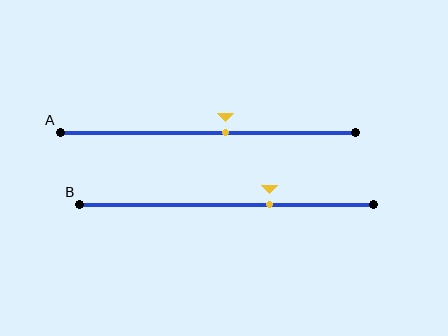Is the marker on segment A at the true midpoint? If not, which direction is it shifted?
No, the marker on segment A is shifted to the right by about 6% of the segment length.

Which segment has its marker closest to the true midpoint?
Segment A has its marker closest to the true midpoint.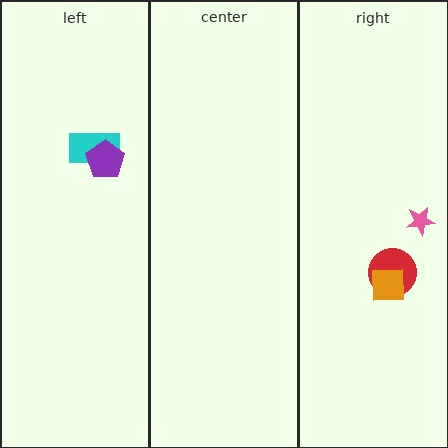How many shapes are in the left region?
2.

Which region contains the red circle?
The right region.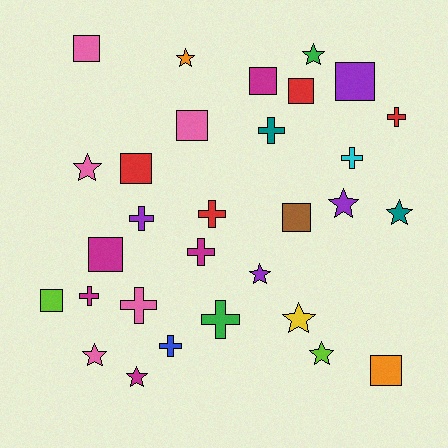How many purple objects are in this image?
There are 4 purple objects.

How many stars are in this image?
There are 10 stars.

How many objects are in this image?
There are 30 objects.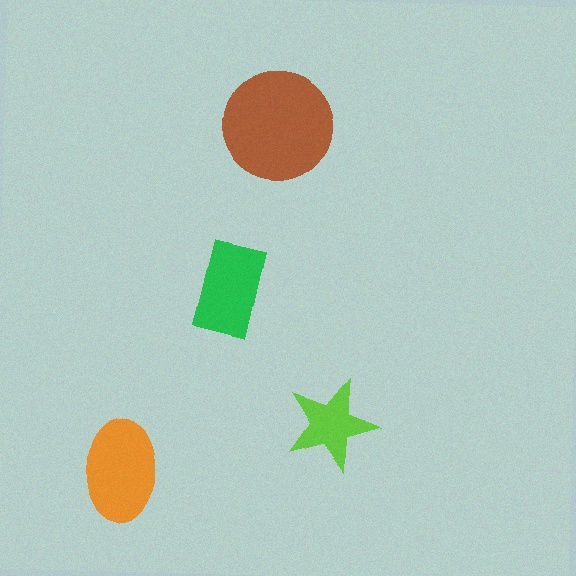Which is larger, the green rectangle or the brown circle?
The brown circle.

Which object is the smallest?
The lime star.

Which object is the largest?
The brown circle.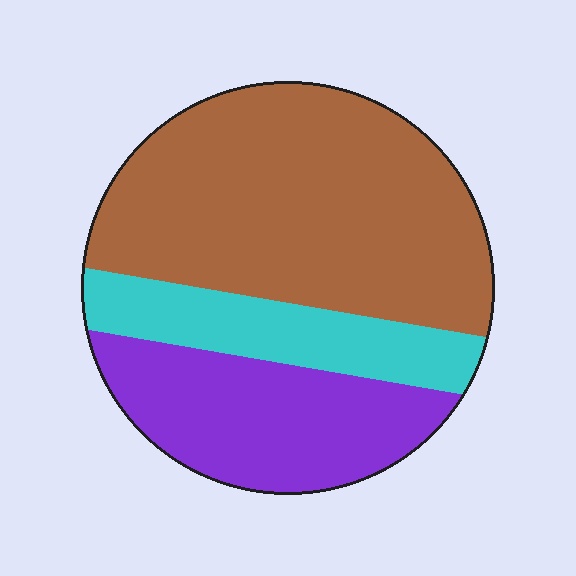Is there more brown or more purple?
Brown.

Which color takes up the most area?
Brown, at roughly 55%.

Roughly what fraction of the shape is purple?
Purple covers around 25% of the shape.